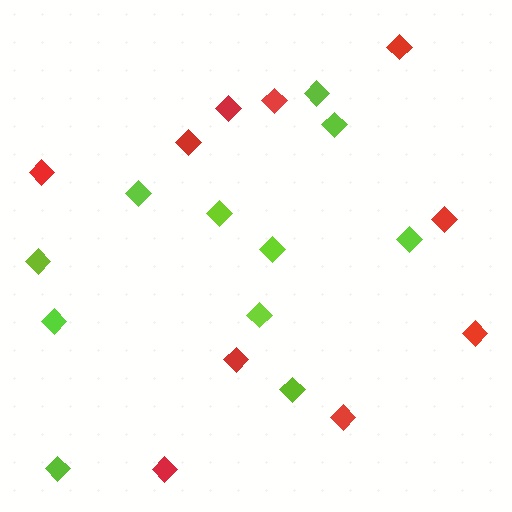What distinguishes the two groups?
There are 2 groups: one group of lime diamonds (11) and one group of red diamonds (10).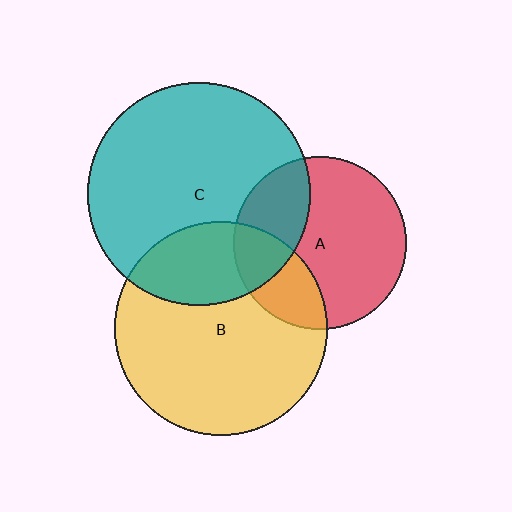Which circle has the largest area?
Circle C (teal).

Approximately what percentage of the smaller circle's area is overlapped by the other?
Approximately 30%.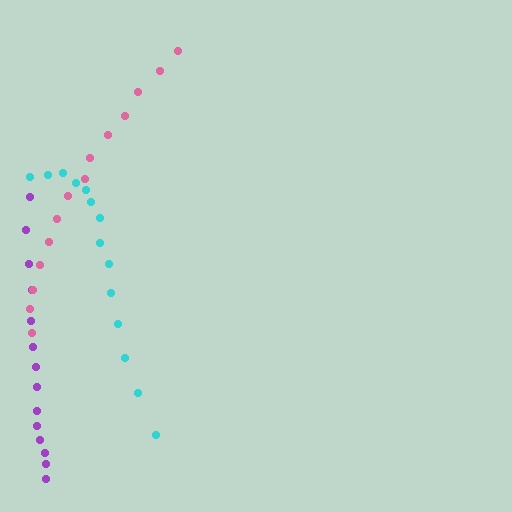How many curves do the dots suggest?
There are 3 distinct paths.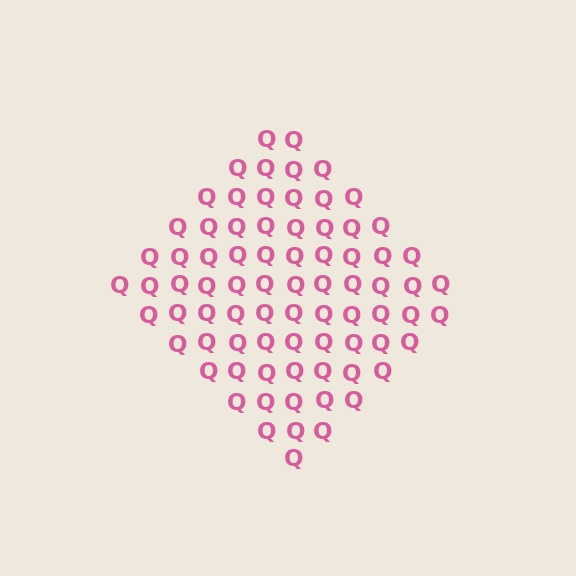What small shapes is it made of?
It is made of small letter Q's.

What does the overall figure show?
The overall figure shows a diamond.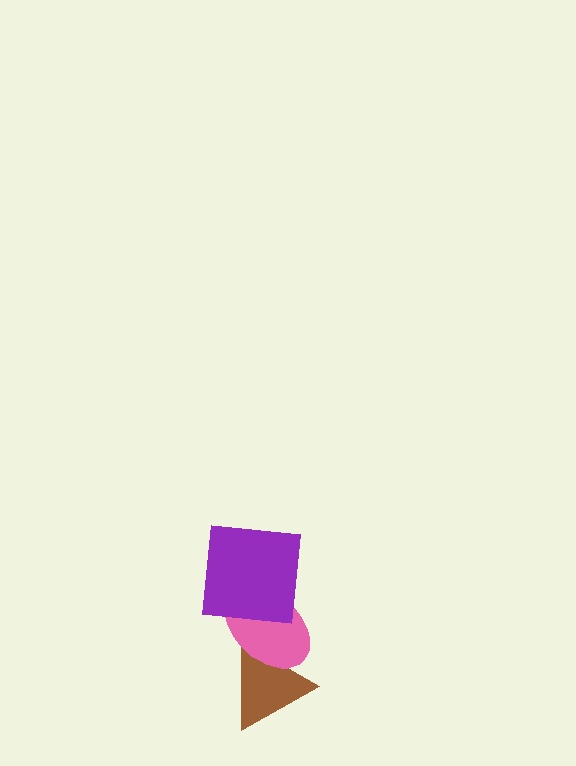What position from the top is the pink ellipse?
The pink ellipse is 2nd from the top.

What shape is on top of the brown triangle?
The pink ellipse is on top of the brown triangle.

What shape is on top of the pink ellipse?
The purple square is on top of the pink ellipse.